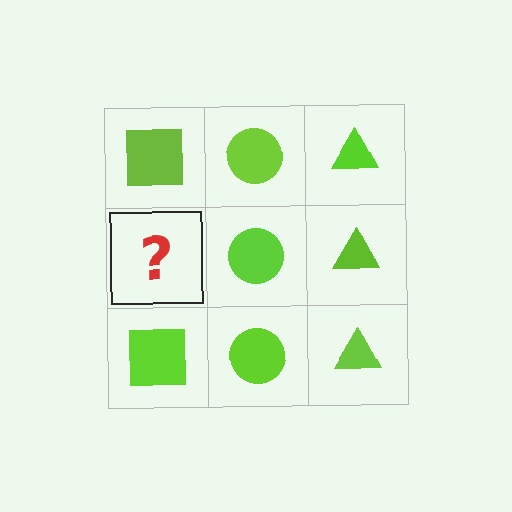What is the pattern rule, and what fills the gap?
The rule is that each column has a consistent shape. The gap should be filled with a lime square.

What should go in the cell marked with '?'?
The missing cell should contain a lime square.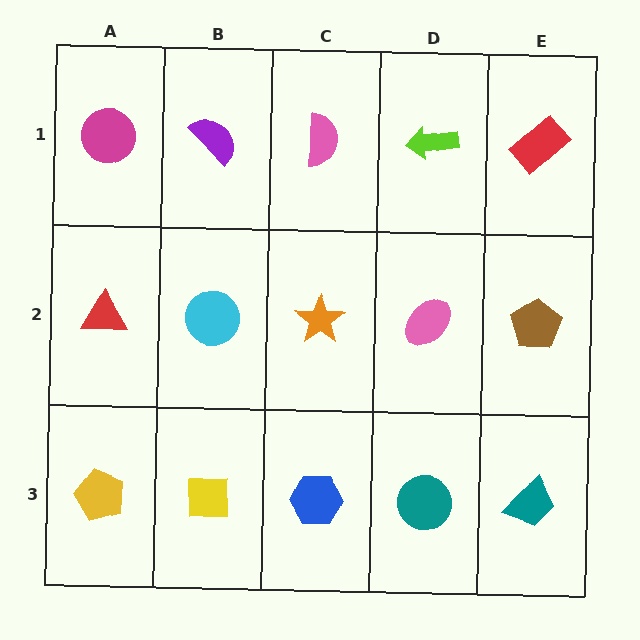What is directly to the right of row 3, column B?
A blue hexagon.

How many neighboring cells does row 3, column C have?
3.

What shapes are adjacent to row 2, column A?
A magenta circle (row 1, column A), a yellow pentagon (row 3, column A), a cyan circle (row 2, column B).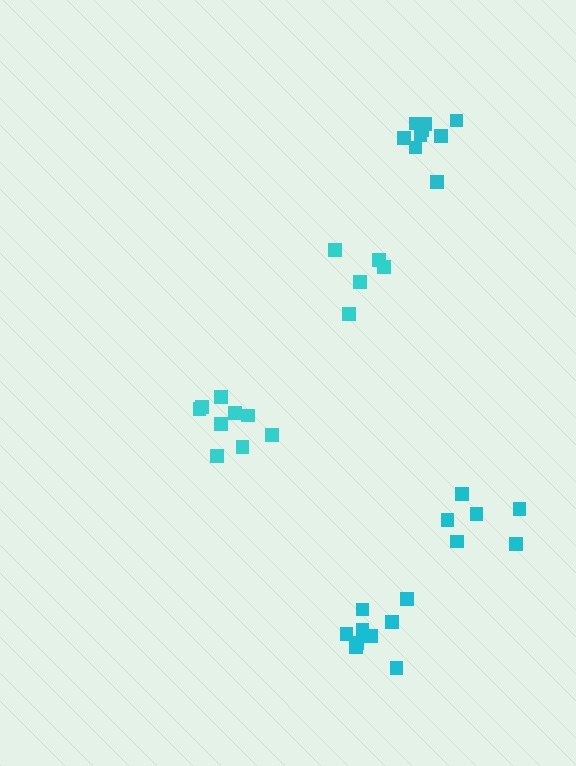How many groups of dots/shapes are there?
There are 5 groups.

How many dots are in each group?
Group 1: 9 dots, Group 2: 9 dots, Group 3: 9 dots, Group 4: 5 dots, Group 5: 6 dots (38 total).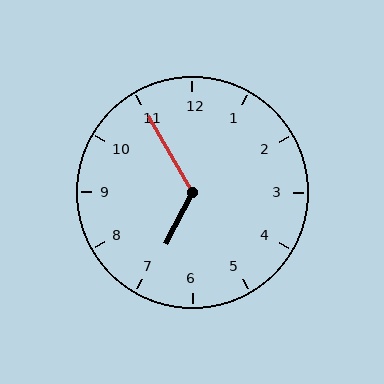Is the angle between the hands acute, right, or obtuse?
It is obtuse.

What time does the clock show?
6:55.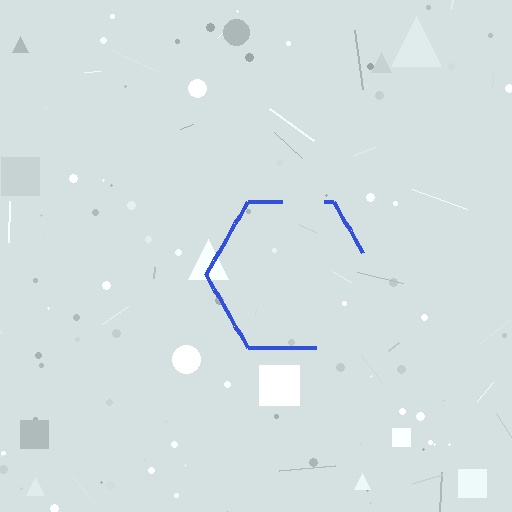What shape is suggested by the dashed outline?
The dashed outline suggests a hexagon.